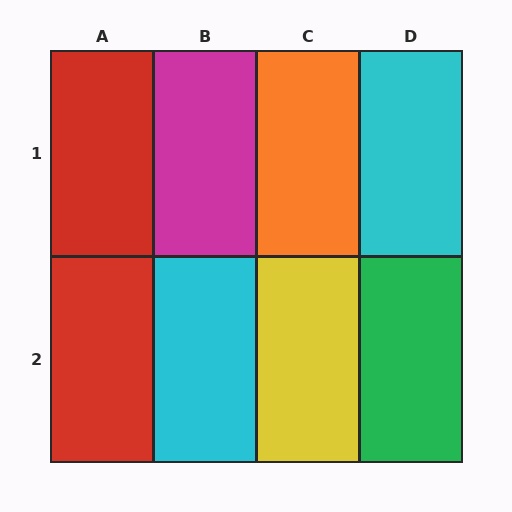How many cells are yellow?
1 cell is yellow.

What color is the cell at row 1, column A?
Red.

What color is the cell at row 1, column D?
Cyan.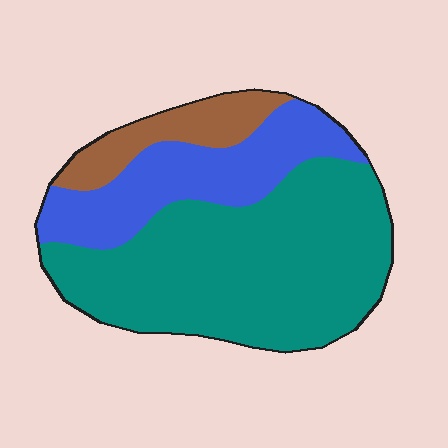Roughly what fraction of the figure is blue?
Blue covers about 25% of the figure.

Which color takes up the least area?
Brown, at roughly 10%.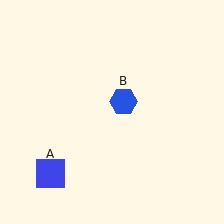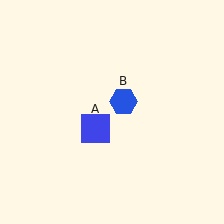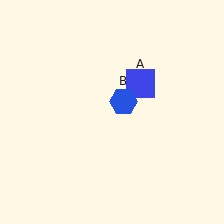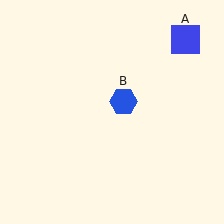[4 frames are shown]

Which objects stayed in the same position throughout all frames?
Blue hexagon (object B) remained stationary.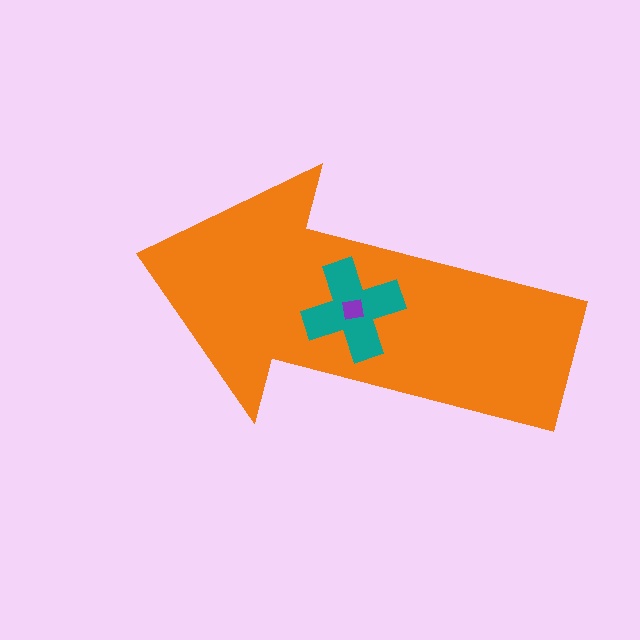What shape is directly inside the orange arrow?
The teal cross.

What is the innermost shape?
The purple square.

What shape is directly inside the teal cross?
The purple square.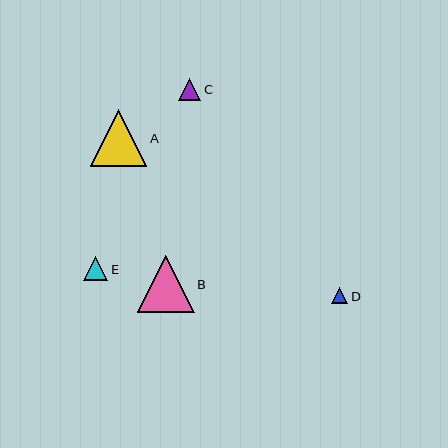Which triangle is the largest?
Triangle B is the largest with a size of approximately 57 pixels.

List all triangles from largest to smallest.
From largest to smallest: B, A, E, C, D.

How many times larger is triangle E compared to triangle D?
Triangle E is approximately 1.5 times the size of triangle D.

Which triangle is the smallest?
Triangle D is the smallest with a size of approximately 16 pixels.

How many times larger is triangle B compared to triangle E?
Triangle B is approximately 2.3 times the size of triangle E.